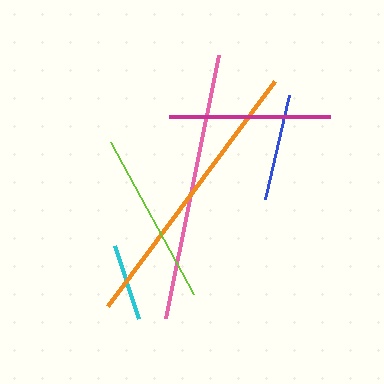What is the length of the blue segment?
The blue segment is approximately 107 pixels long.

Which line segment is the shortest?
The cyan line is the shortest at approximately 77 pixels.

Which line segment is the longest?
The orange line is the longest at approximately 280 pixels.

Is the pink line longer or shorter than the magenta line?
The pink line is longer than the magenta line.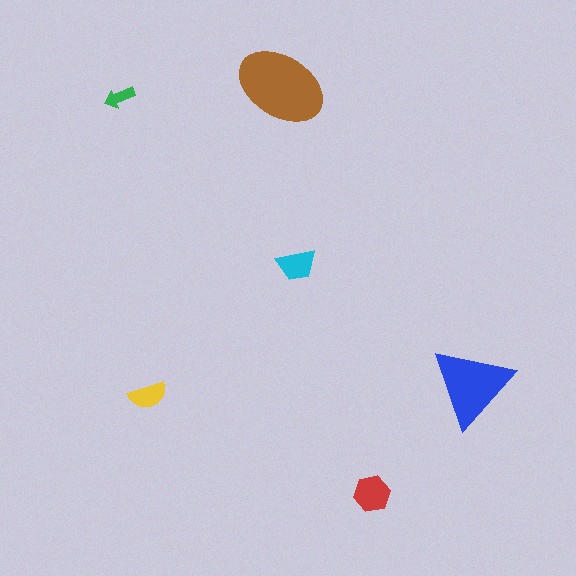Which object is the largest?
The brown ellipse.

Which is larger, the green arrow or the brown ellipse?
The brown ellipse.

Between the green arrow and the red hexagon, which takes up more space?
The red hexagon.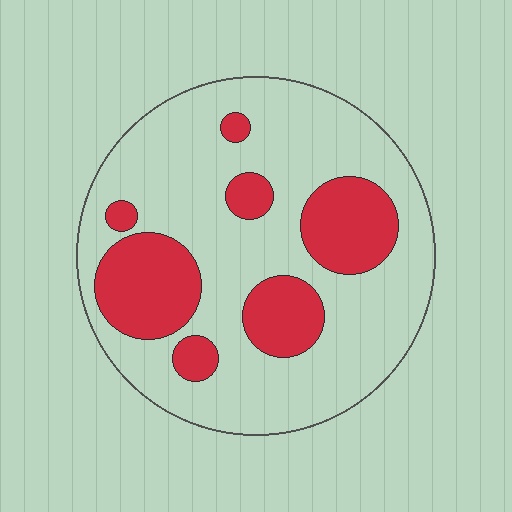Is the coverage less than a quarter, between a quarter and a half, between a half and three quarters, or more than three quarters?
Between a quarter and a half.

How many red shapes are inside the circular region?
7.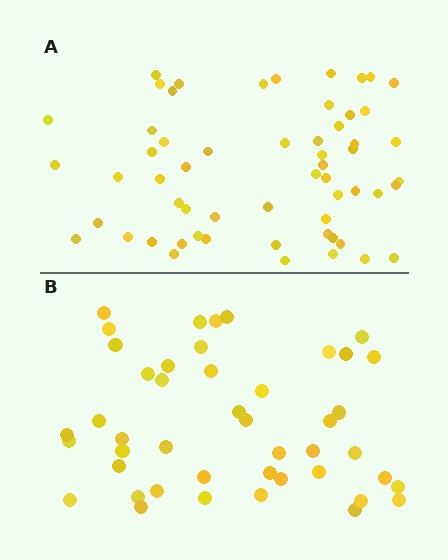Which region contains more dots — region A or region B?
Region A (the top region) has more dots.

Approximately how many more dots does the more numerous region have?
Region A has approximately 15 more dots than region B.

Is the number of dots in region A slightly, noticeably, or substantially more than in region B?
Region A has noticeably more, but not dramatically so. The ratio is roughly 1.3 to 1.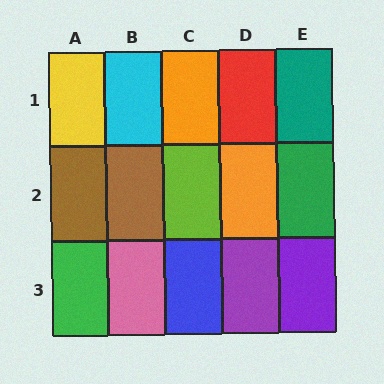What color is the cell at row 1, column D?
Red.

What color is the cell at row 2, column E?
Green.